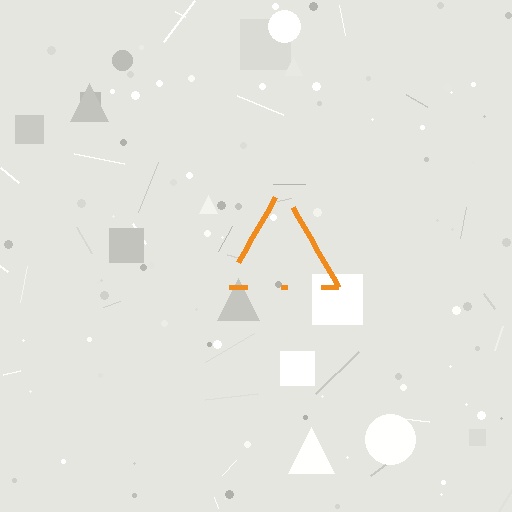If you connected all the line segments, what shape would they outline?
They would outline a triangle.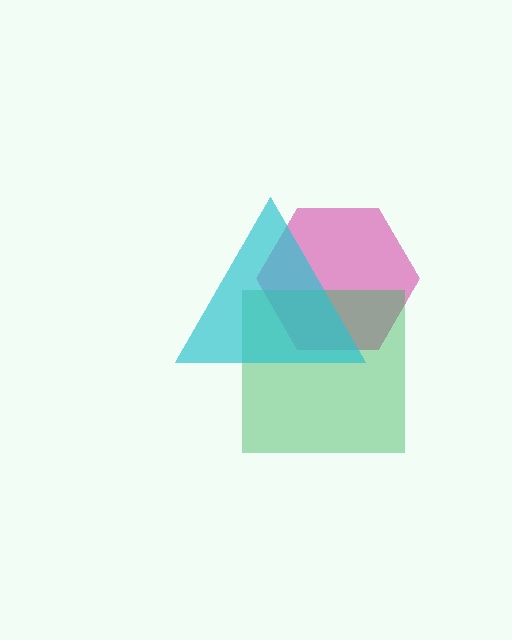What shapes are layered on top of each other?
The layered shapes are: a magenta hexagon, a green square, a cyan triangle.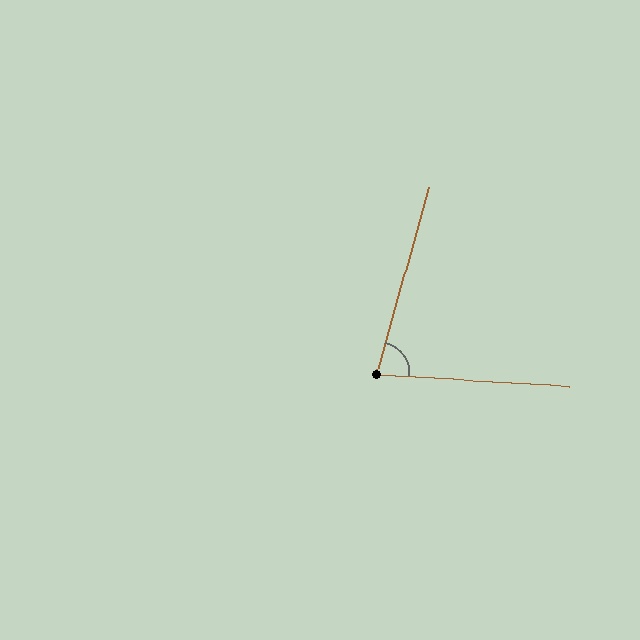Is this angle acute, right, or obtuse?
It is acute.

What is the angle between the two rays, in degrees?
Approximately 78 degrees.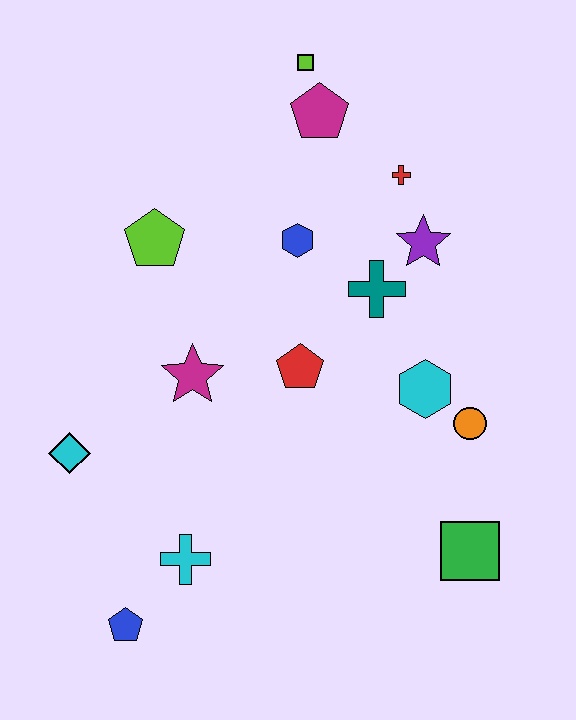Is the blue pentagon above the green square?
No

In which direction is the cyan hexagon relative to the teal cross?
The cyan hexagon is below the teal cross.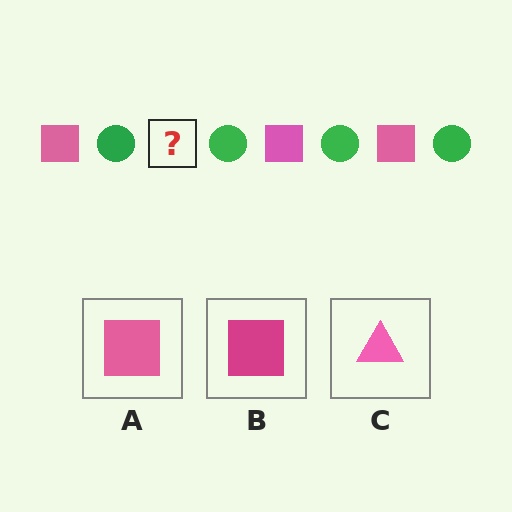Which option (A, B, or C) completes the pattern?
A.